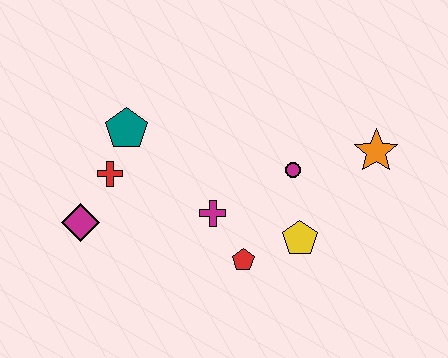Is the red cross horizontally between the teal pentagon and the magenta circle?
No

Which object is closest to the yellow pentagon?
The red pentagon is closest to the yellow pentagon.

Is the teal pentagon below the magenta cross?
No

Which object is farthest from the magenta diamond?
The orange star is farthest from the magenta diamond.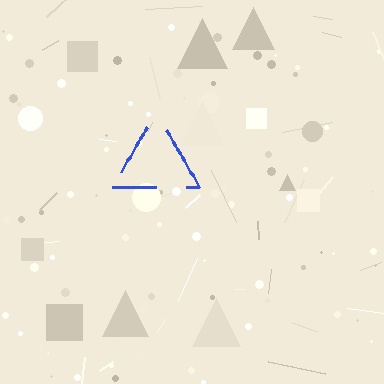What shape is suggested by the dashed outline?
The dashed outline suggests a triangle.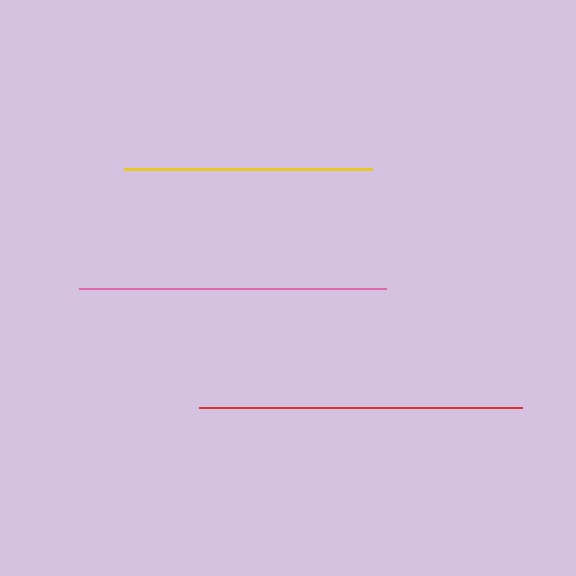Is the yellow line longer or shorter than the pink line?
The pink line is longer than the yellow line.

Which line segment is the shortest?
The yellow line is the shortest at approximately 248 pixels.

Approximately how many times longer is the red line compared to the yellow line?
The red line is approximately 1.3 times the length of the yellow line.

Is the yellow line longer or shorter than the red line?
The red line is longer than the yellow line.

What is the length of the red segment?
The red segment is approximately 323 pixels long.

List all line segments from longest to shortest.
From longest to shortest: red, pink, yellow.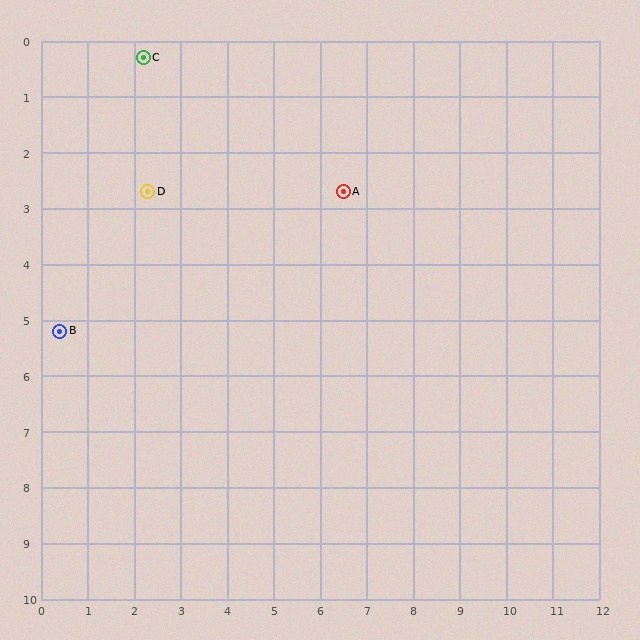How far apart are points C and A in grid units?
Points C and A are about 4.9 grid units apart.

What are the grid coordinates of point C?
Point C is at approximately (2.2, 0.3).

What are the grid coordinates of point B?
Point B is at approximately (0.4, 5.2).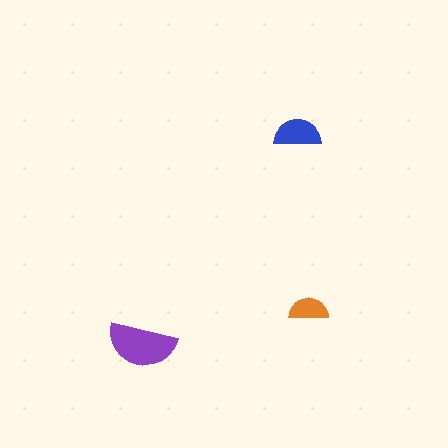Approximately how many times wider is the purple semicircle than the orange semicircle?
About 1.5 times wider.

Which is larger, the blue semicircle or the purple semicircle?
The purple one.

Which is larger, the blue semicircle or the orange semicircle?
The blue one.